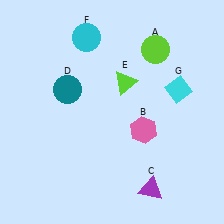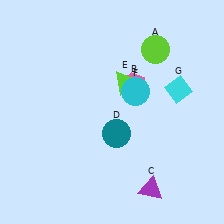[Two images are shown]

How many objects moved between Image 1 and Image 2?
3 objects moved between the two images.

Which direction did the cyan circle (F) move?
The cyan circle (F) moved down.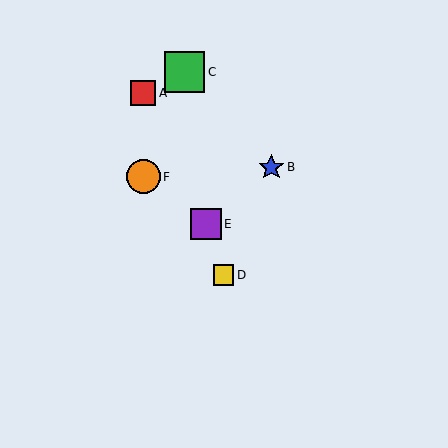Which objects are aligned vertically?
Objects A, F are aligned vertically.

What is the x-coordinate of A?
Object A is at x≈143.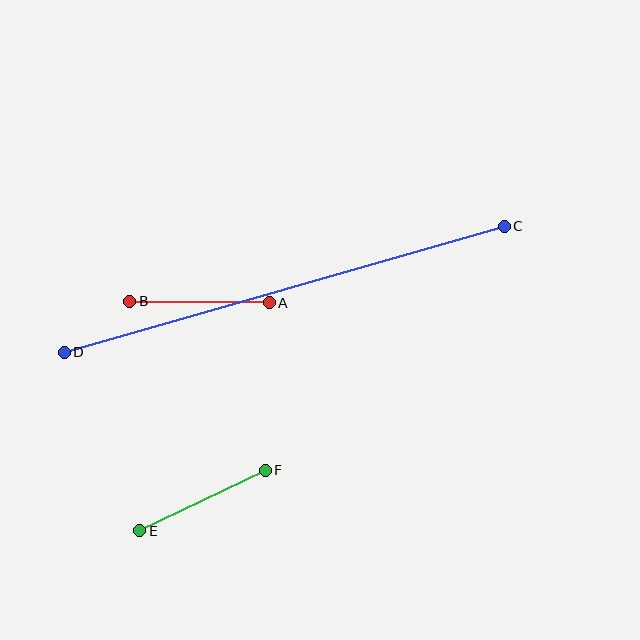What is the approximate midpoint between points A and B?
The midpoint is at approximately (199, 302) pixels.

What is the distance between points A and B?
The distance is approximately 139 pixels.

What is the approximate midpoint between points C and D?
The midpoint is at approximately (284, 289) pixels.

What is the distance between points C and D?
The distance is approximately 458 pixels.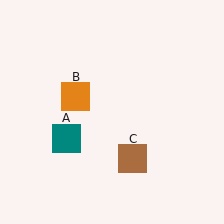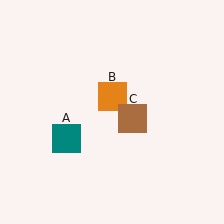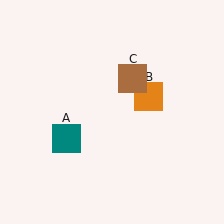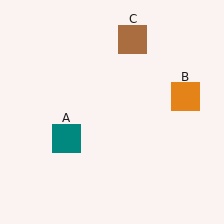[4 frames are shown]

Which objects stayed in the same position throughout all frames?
Teal square (object A) remained stationary.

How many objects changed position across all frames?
2 objects changed position: orange square (object B), brown square (object C).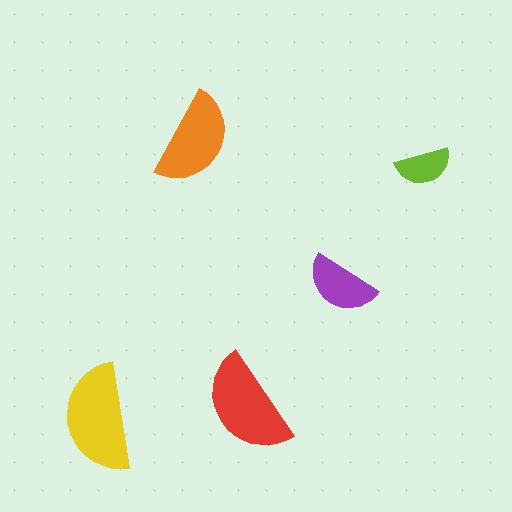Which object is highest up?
The orange semicircle is topmost.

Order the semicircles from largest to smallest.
the yellow one, the red one, the orange one, the purple one, the lime one.